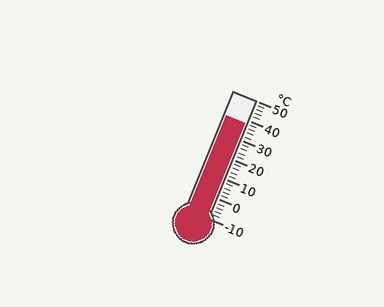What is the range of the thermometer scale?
The thermometer scale ranges from -10°C to 50°C.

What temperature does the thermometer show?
The thermometer shows approximately 38°C.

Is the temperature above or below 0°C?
The temperature is above 0°C.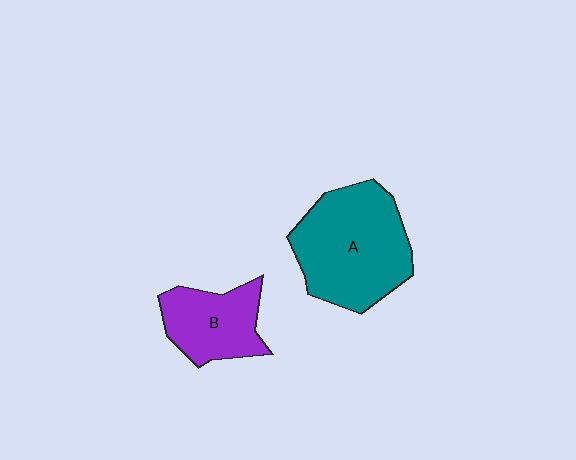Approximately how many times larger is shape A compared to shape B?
Approximately 1.8 times.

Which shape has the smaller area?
Shape B (purple).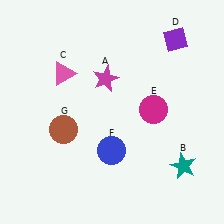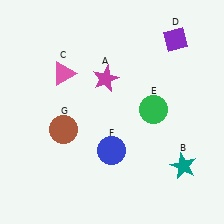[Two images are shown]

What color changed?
The circle (E) changed from magenta in Image 1 to green in Image 2.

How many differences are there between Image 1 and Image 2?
There is 1 difference between the two images.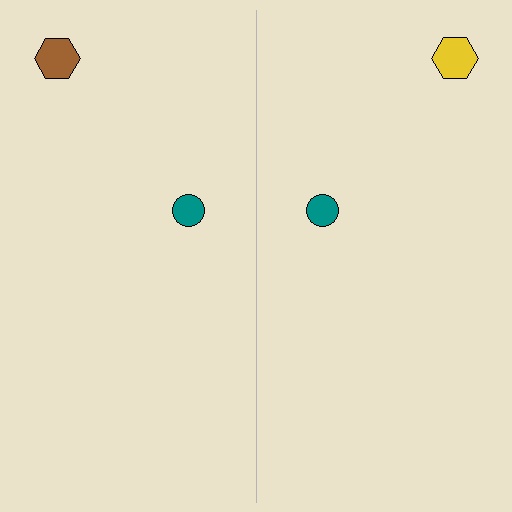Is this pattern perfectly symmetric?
No, the pattern is not perfectly symmetric. The yellow hexagon on the right side breaks the symmetry — its mirror counterpart is brown.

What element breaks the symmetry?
The yellow hexagon on the right side breaks the symmetry — its mirror counterpart is brown.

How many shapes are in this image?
There are 4 shapes in this image.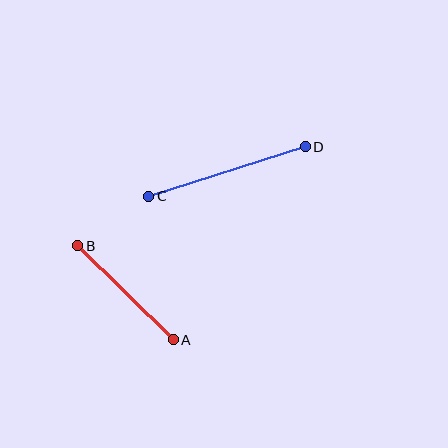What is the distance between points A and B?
The distance is approximately 134 pixels.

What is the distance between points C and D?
The distance is approximately 164 pixels.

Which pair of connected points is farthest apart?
Points C and D are farthest apart.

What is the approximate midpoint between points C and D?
The midpoint is at approximately (227, 171) pixels.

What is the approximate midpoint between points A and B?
The midpoint is at approximately (125, 293) pixels.